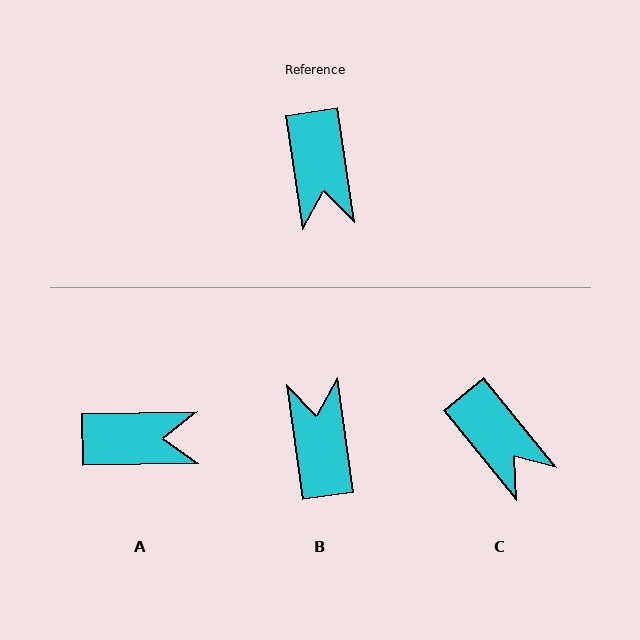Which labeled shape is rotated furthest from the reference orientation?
B, about 179 degrees away.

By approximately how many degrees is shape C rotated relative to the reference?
Approximately 31 degrees counter-clockwise.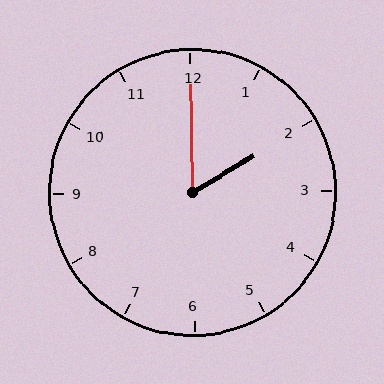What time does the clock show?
2:00.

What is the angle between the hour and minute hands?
Approximately 60 degrees.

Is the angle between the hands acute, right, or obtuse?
It is acute.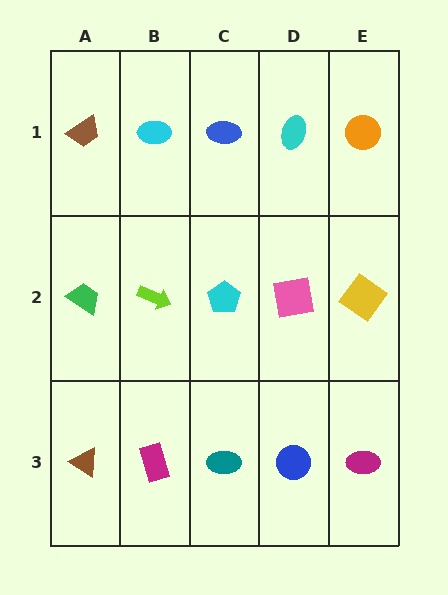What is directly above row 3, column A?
A green trapezoid.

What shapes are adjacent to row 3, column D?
A pink square (row 2, column D), a teal ellipse (row 3, column C), a magenta ellipse (row 3, column E).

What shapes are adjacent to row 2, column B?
A cyan ellipse (row 1, column B), a magenta rectangle (row 3, column B), a green trapezoid (row 2, column A), a cyan pentagon (row 2, column C).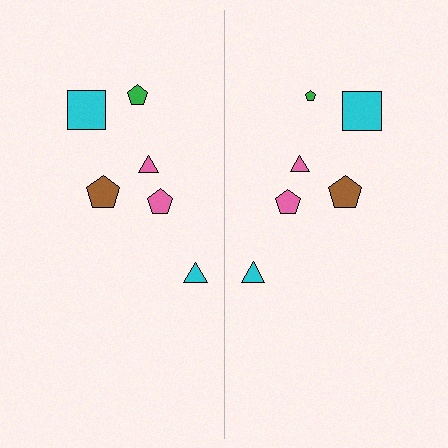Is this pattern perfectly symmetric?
No, the pattern is not perfectly symmetric. The green pentagon on the right side has a different size than its mirror counterpart.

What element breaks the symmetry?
The green pentagon on the right side has a different size than its mirror counterpart.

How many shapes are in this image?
There are 12 shapes in this image.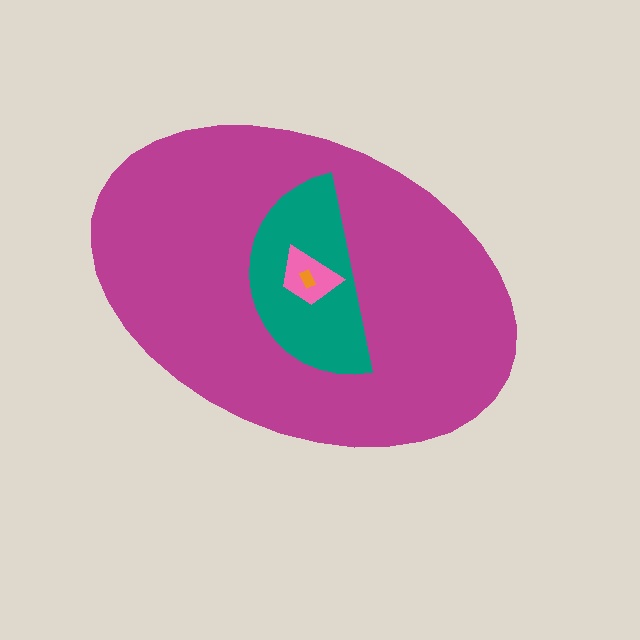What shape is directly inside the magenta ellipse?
The teal semicircle.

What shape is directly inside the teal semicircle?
The pink trapezoid.